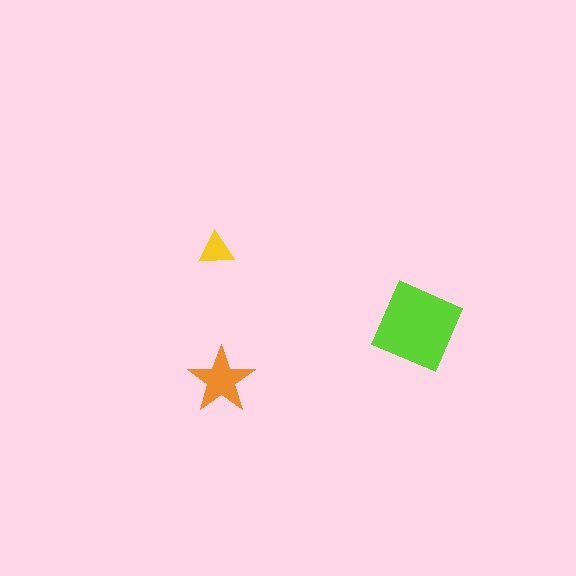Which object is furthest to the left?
The yellow triangle is leftmost.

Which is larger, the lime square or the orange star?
The lime square.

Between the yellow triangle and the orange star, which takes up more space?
The orange star.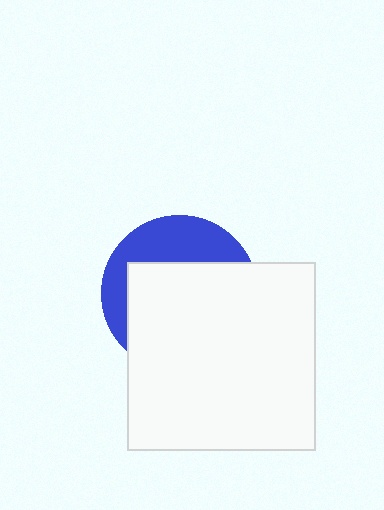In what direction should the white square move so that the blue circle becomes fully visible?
The white square should move down. That is the shortest direction to clear the overlap and leave the blue circle fully visible.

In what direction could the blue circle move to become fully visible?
The blue circle could move up. That would shift it out from behind the white square entirely.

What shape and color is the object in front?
The object in front is a white square.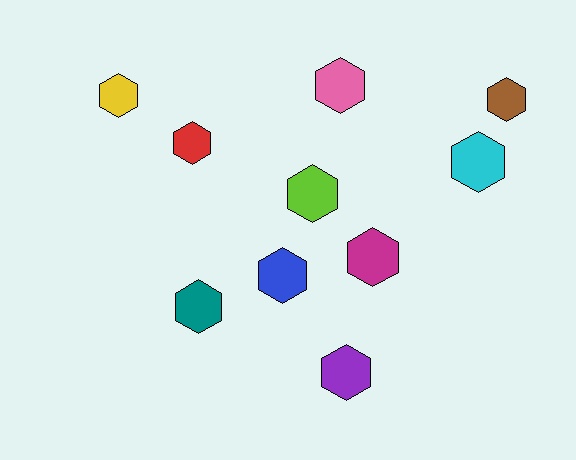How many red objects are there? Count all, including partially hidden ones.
There is 1 red object.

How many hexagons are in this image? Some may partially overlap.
There are 10 hexagons.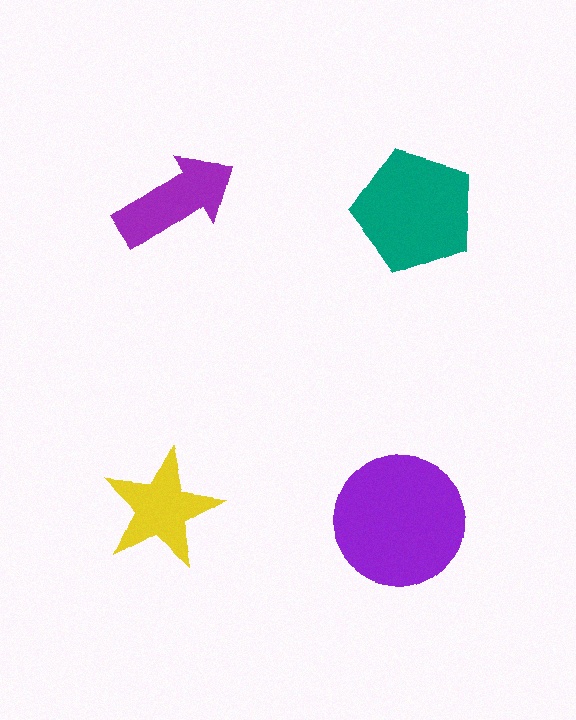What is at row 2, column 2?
A purple circle.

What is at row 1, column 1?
A purple arrow.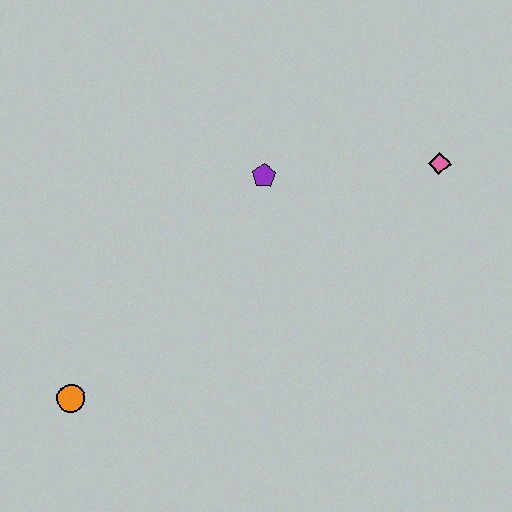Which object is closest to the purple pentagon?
The pink diamond is closest to the purple pentagon.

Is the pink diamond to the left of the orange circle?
No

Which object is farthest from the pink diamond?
The orange circle is farthest from the pink diamond.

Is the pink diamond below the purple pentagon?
No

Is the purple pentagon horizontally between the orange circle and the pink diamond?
Yes